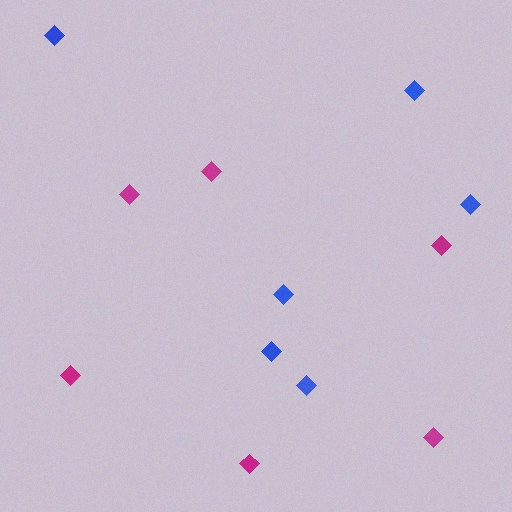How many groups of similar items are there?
There are 2 groups: one group of blue diamonds (6) and one group of magenta diamonds (6).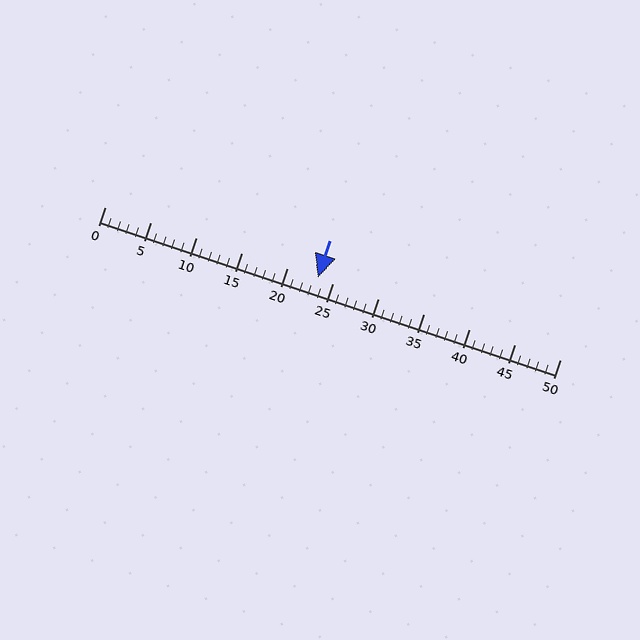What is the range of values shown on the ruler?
The ruler shows values from 0 to 50.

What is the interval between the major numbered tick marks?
The major tick marks are spaced 5 units apart.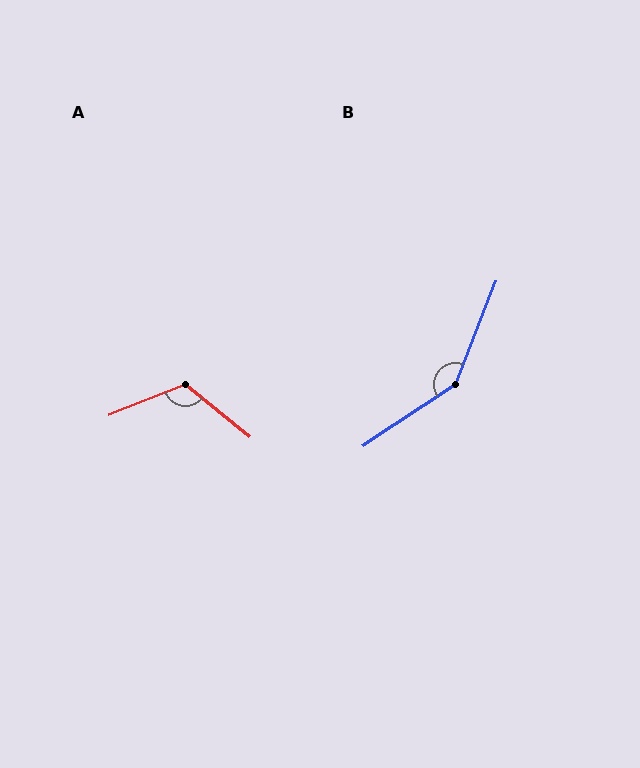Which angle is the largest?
B, at approximately 145 degrees.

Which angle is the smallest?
A, at approximately 119 degrees.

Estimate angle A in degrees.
Approximately 119 degrees.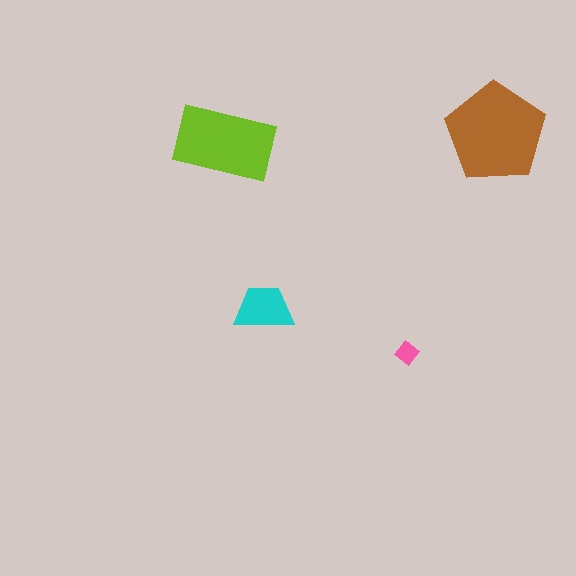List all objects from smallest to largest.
The pink diamond, the cyan trapezoid, the lime rectangle, the brown pentagon.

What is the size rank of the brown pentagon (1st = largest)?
1st.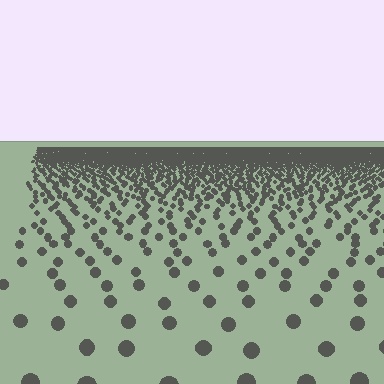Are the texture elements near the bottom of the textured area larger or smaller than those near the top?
Larger. Near the bottom, elements are closer to the viewer and appear at a bigger on-screen size.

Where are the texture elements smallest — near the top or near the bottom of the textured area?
Near the top.